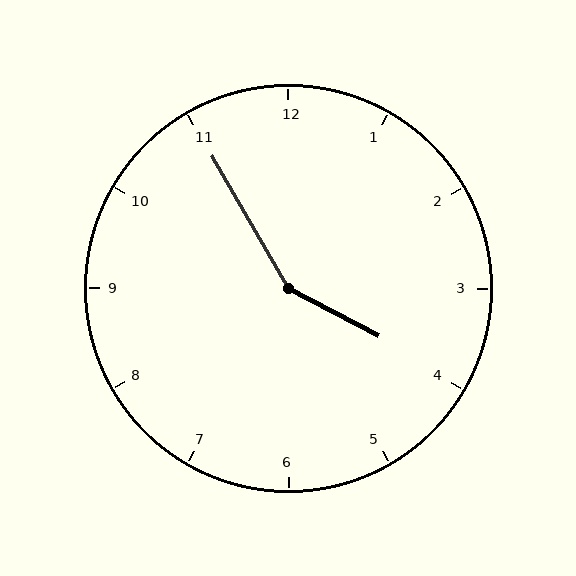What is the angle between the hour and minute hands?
Approximately 148 degrees.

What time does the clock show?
3:55.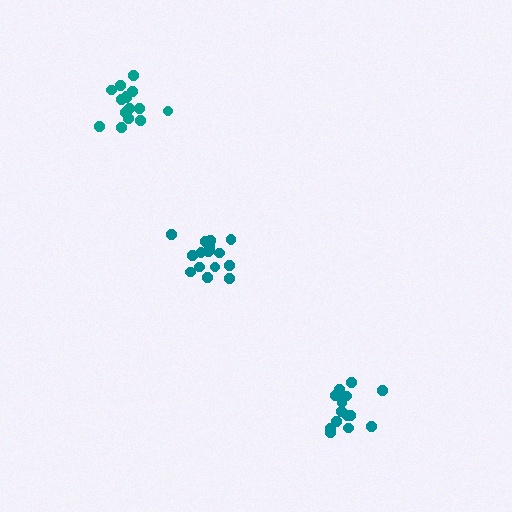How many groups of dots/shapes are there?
There are 3 groups.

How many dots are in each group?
Group 1: 17 dots, Group 2: 15 dots, Group 3: 14 dots (46 total).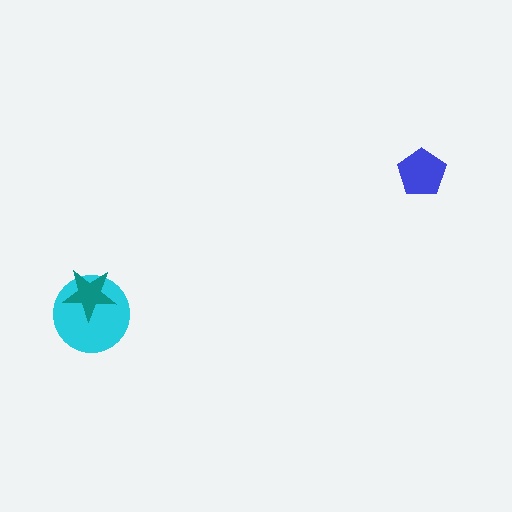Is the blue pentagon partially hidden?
No, no other shape covers it.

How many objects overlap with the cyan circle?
1 object overlaps with the cyan circle.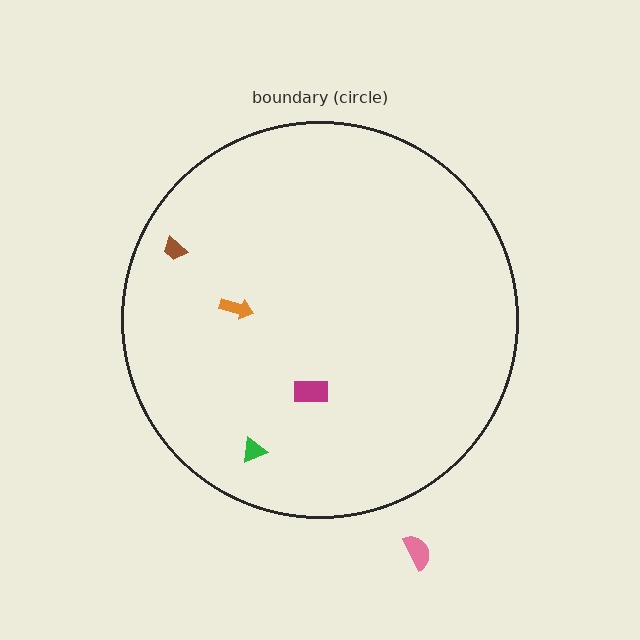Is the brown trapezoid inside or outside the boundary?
Inside.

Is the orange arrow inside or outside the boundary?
Inside.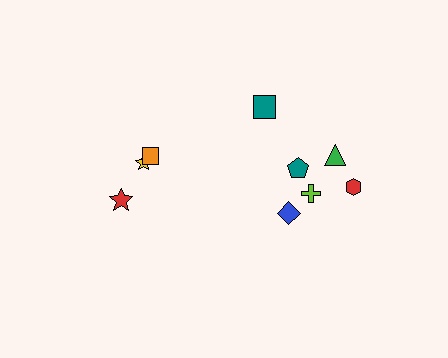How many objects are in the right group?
There are 6 objects.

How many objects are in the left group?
There are 3 objects.